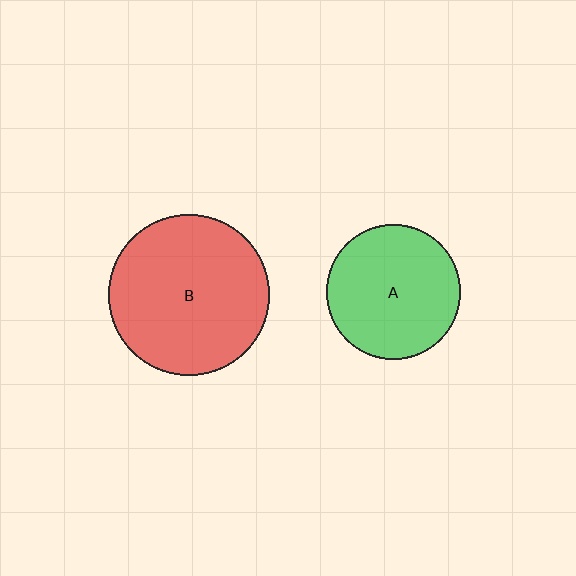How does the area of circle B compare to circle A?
Approximately 1.4 times.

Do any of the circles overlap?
No, none of the circles overlap.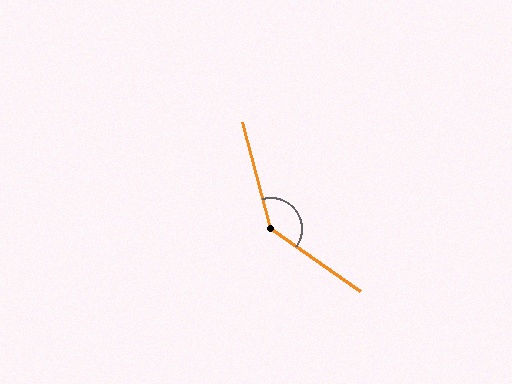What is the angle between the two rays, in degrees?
Approximately 140 degrees.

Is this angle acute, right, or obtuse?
It is obtuse.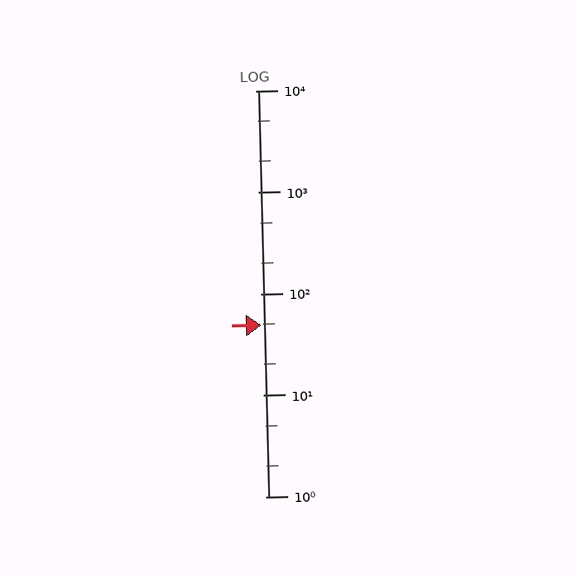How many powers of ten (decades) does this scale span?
The scale spans 4 decades, from 1 to 10000.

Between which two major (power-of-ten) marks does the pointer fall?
The pointer is between 10 and 100.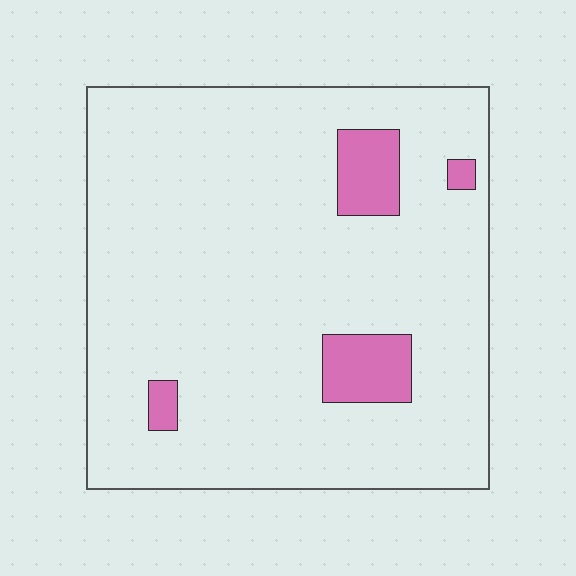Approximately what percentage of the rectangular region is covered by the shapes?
Approximately 10%.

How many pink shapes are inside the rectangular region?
4.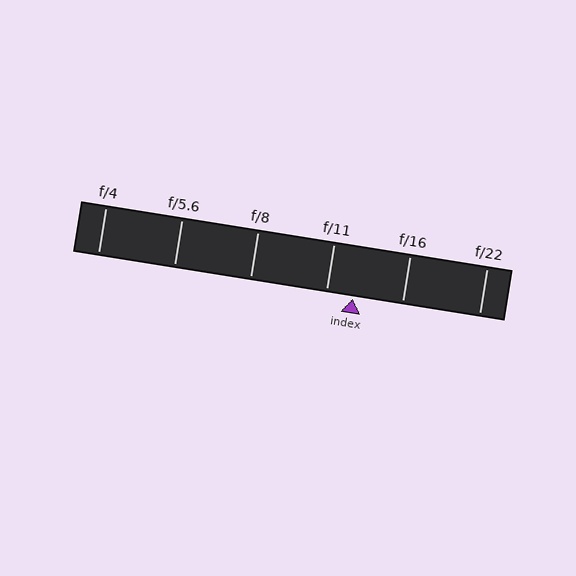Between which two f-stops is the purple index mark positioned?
The index mark is between f/11 and f/16.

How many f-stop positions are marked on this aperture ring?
There are 6 f-stop positions marked.